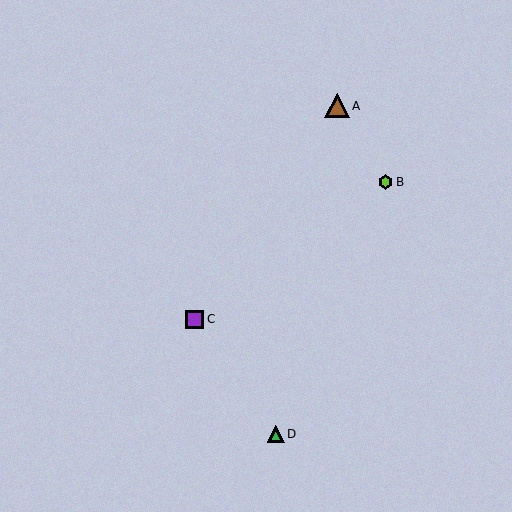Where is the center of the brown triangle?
The center of the brown triangle is at (337, 106).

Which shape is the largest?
The brown triangle (labeled A) is the largest.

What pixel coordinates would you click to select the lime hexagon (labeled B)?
Click at (385, 182) to select the lime hexagon B.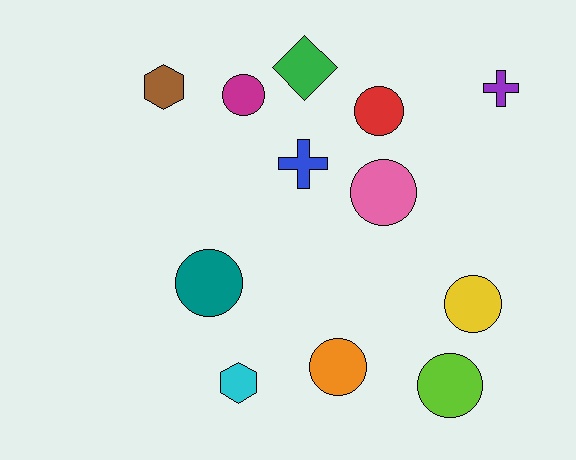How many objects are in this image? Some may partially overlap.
There are 12 objects.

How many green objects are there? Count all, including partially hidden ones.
There is 1 green object.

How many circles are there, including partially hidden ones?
There are 7 circles.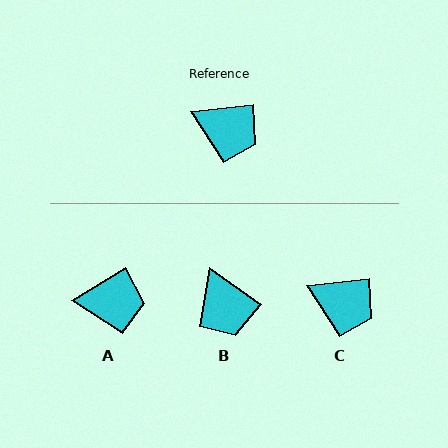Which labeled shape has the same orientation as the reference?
C.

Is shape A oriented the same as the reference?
No, it is off by about 25 degrees.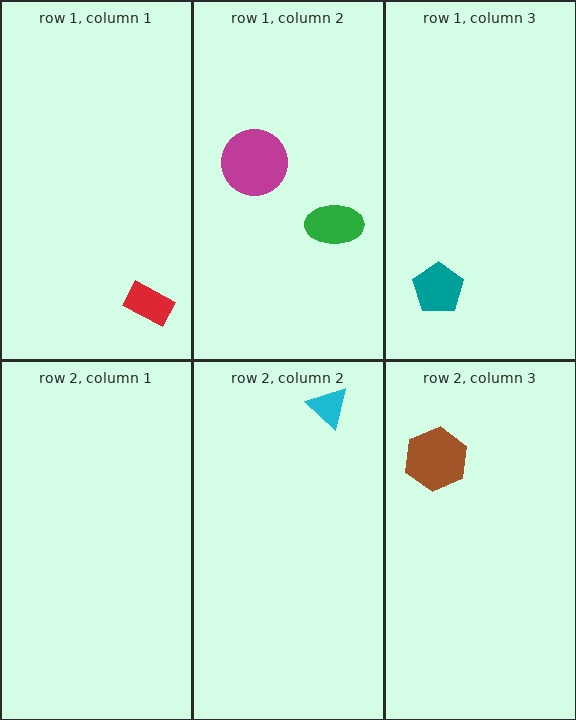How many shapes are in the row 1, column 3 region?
1.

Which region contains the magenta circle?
The row 1, column 2 region.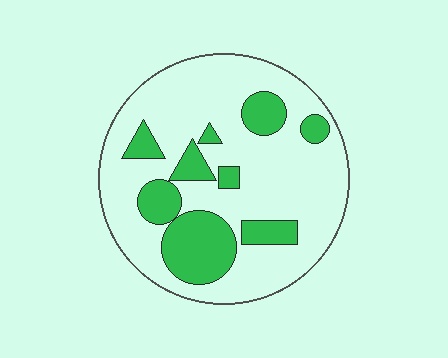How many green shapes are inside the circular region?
9.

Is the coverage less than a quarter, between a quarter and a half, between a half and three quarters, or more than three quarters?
Between a quarter and a half.